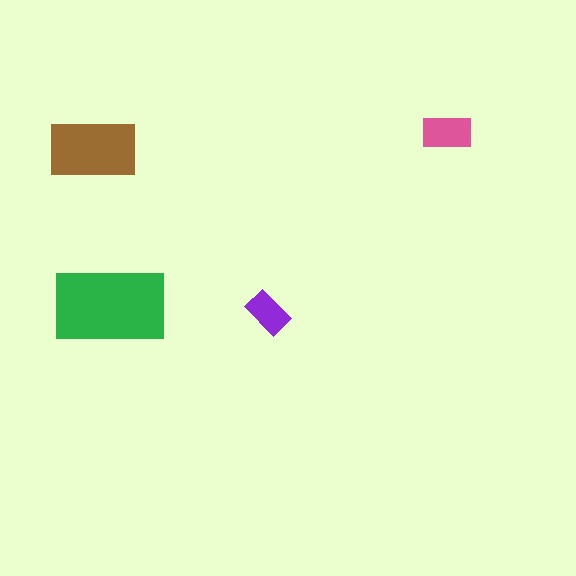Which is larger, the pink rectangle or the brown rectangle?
The brown one.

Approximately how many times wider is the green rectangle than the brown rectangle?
About 1.5 times wider.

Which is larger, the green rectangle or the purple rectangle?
The green one.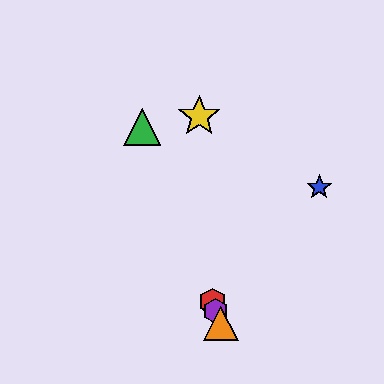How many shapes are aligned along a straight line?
4 shapes (the red hexagon, the green triangle, the purple hexagon, the orange triangle) are aligned along a straight line.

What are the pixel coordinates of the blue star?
The blue star is at (319, 187).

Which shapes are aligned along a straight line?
The red hexagon, the green triangle, the purple hexagon, the orange triangle are aligned along a straight line.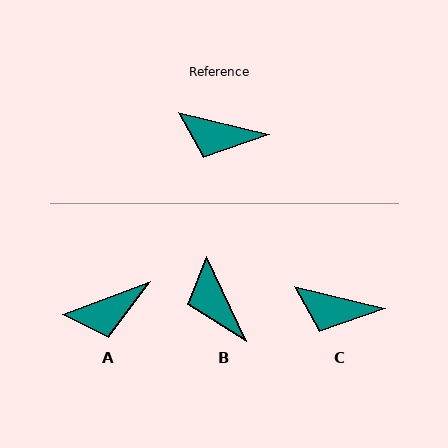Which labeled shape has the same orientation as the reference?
C.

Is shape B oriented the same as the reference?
No, it is off by about 51 degrees.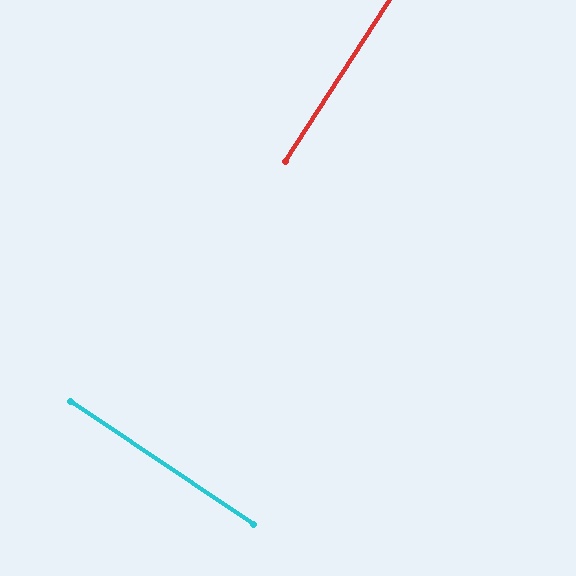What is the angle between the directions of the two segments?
Approximately 89 degrees.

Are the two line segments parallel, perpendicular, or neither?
Perpendicular — they meet at approximately 89°.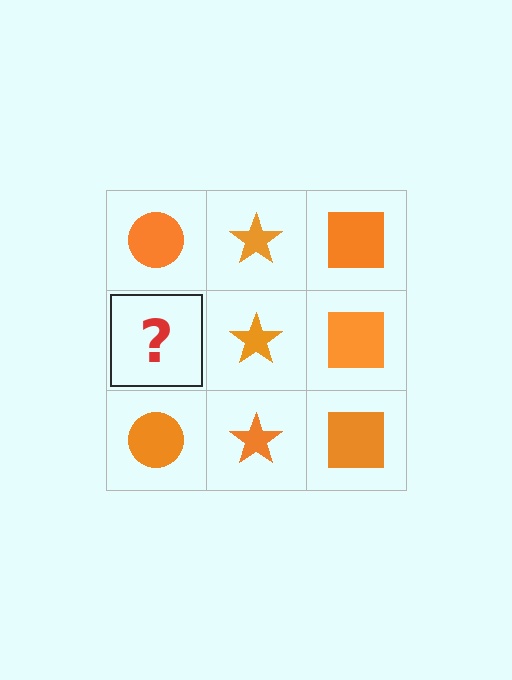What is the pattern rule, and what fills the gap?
The rule is that each column has a consistent shape. The gap should be filled with an orange circle.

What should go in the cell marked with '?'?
The missing cell should contain an orange circle.